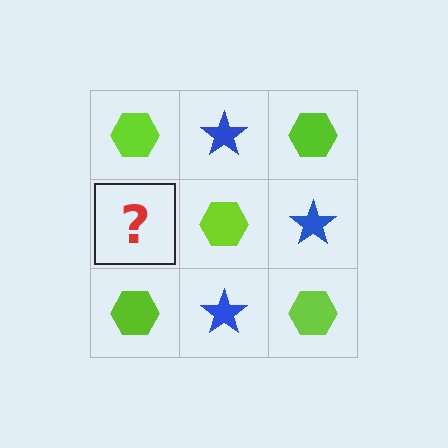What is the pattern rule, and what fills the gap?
The rule is that it alternates lime hexagon and blue star in a checkerboard pattern. The gap should be filled with a blue star.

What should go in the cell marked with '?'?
The missing cell should contain a blue star.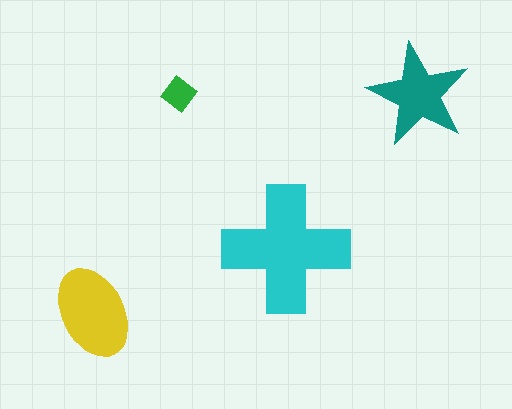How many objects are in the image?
There are 4 objects in the image.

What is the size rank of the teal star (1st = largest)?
3rd.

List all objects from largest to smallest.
The cyan cross, the yellow ellipse, the teal star, the green diamond.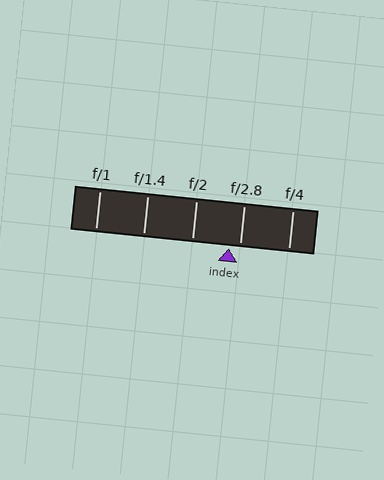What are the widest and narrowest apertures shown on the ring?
The widest aperture shown is f/1 and the narrowest is f/4.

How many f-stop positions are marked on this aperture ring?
There are 5 f-stop positions marked.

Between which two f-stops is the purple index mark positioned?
The index mark is between f/2 and f/2.8.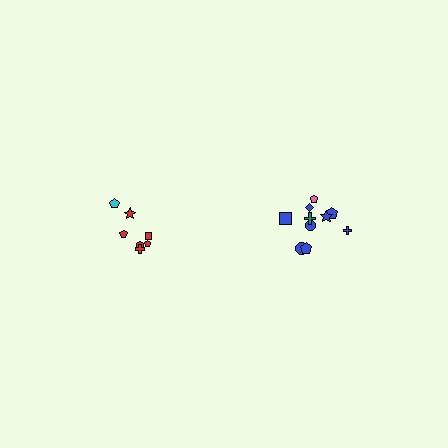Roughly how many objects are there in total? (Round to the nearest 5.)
Roughly 15 objects in total.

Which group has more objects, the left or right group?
The right group.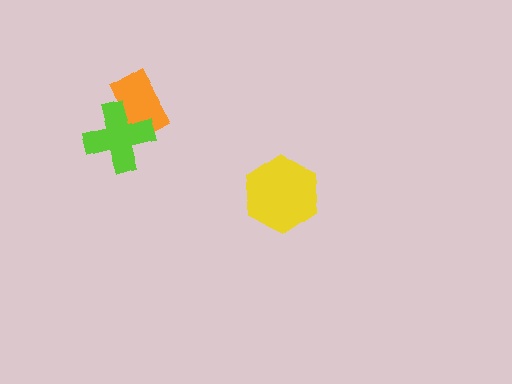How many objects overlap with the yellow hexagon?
0 objects overlap with the yellow hexagon.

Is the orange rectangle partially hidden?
Yes, it is partially covered by another shape.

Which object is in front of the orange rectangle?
The lime cross is in front of the orange rectangle.